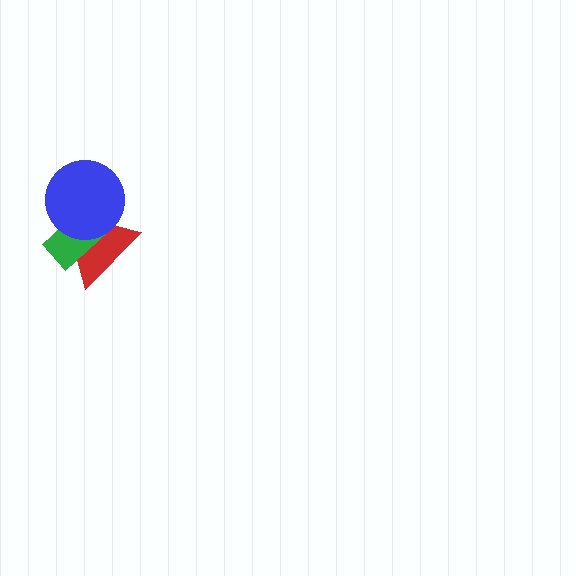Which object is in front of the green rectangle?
The blue circle is in front of the green rectangle.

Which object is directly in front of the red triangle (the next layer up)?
The green rectangle is directly in front of the red triangle.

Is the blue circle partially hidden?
No, no other shape covers it.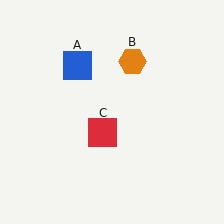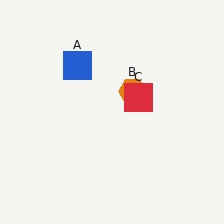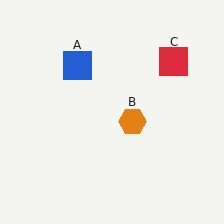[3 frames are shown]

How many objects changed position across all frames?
2 objects changed position: orange hexagon (object B), red square (object C).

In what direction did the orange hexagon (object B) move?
The orange hexagon (object B) moved down.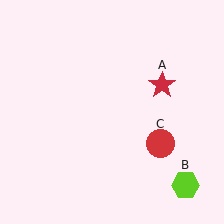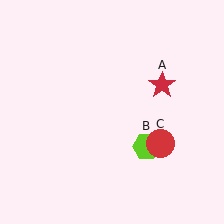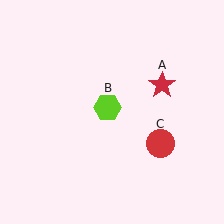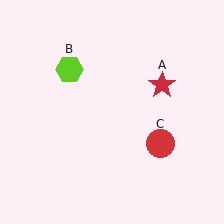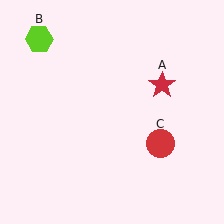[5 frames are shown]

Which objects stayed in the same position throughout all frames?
Red star (object A) and red circle (object C) remained stationary.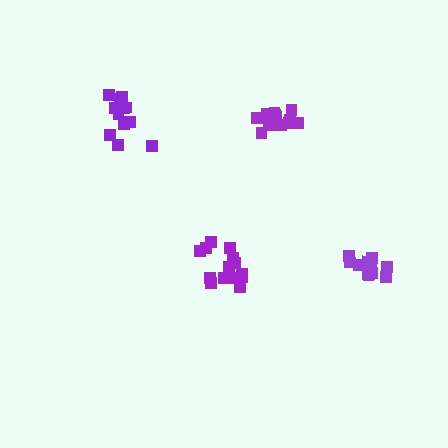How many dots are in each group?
Group 1: 14 dots, Group 2: 14 dots, Group 3: 11 dots, Group 4: 12 dots (51 total).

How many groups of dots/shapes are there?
There are 4 groups.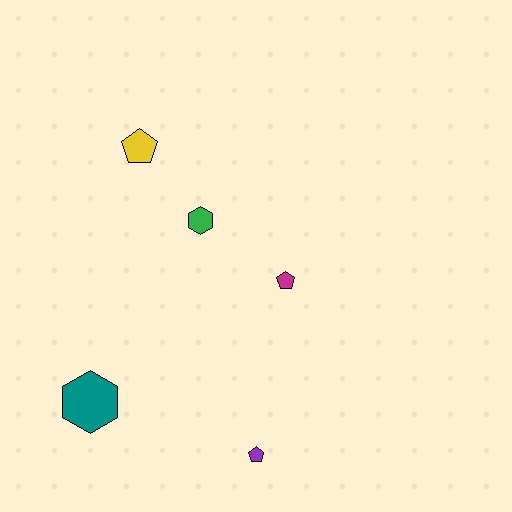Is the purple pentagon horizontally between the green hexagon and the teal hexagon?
No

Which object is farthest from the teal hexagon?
The yellow pentagon is farthest from the teal hexagon.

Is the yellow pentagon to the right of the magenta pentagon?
No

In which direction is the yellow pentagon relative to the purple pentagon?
The yellow pentagon is above the purple pentagon.